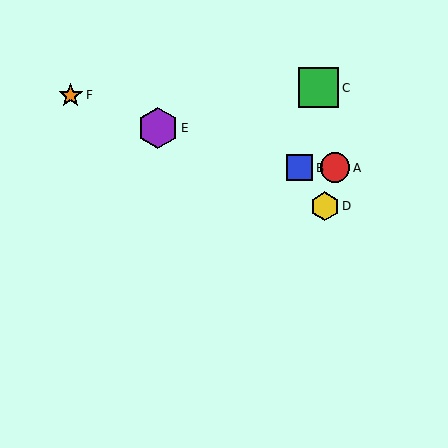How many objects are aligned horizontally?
2 objects (A, B) are aligned horizontally.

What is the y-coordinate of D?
Object D is at y≈206.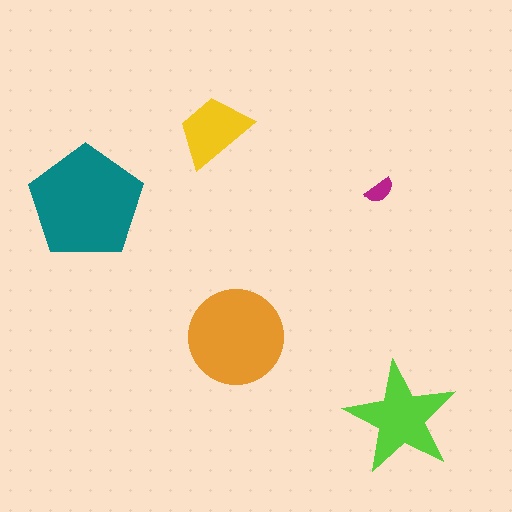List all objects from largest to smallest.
The teal pentagon, the orange circle, the lime star, the yellow trapezoid, the magenta semicircle.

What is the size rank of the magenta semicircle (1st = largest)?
5th.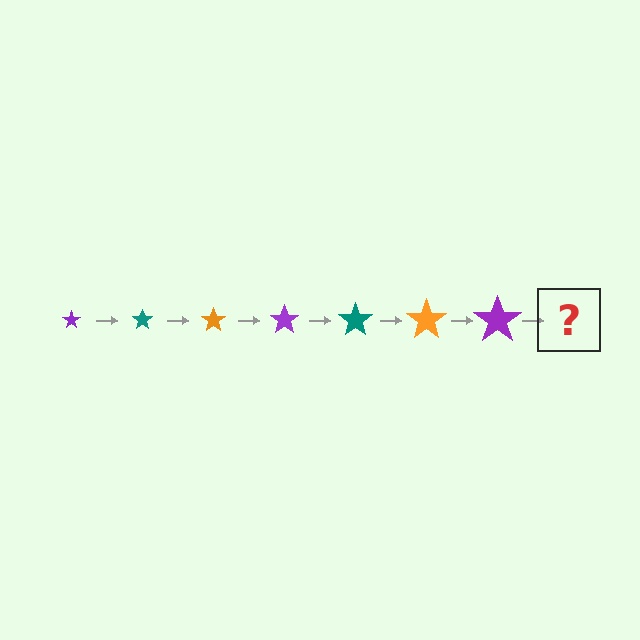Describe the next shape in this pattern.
It should be a teal star, larger than the previous one.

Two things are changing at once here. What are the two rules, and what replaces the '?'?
The two rules are that the star grows larger each step and the color cycles through purple, teal, and orange. The '?' should be a teal star, larger than the previous one.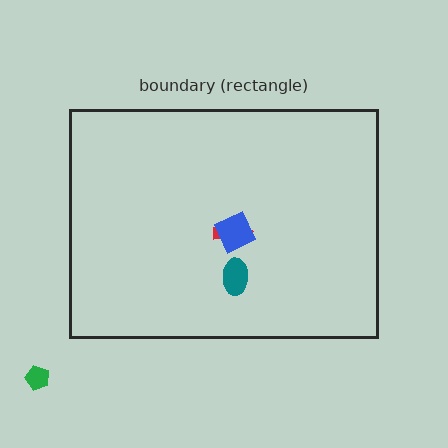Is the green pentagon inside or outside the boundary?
Outside.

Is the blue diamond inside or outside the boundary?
Inside.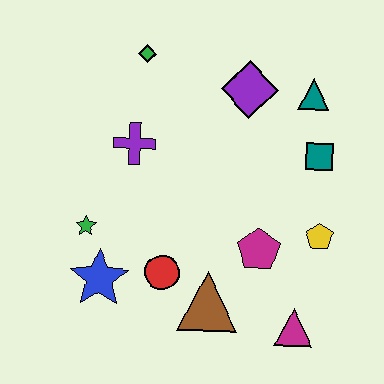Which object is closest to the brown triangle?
The red circle is closest to the brown triangle.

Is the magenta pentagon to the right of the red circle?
Yes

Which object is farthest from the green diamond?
The magenta triangle is farthest from the green diamond.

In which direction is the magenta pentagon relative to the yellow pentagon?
The magenta pentagon is to the left of the yellow pentagon.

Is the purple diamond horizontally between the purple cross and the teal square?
Yes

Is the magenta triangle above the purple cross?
No